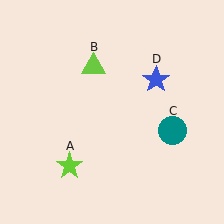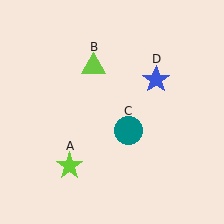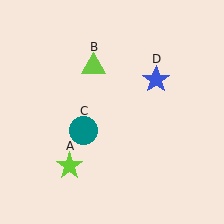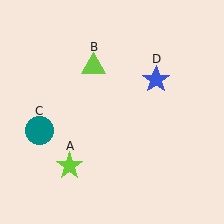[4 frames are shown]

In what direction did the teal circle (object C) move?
The teal circle (object C) moved left.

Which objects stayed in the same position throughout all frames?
Lime star (object A) and lime triangle (object B) and blue star (object D) remained stationary.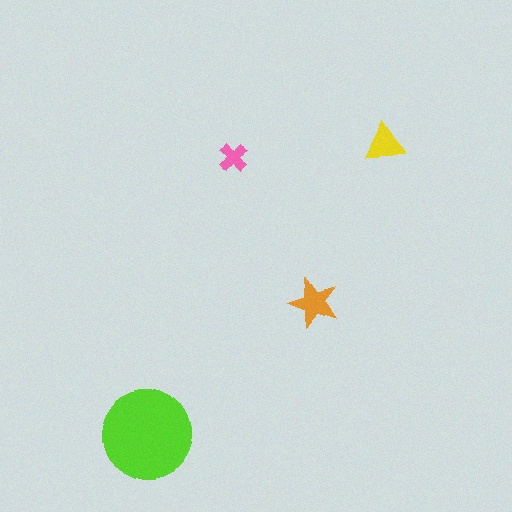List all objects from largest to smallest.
The lime circle, the orange star, the yellow triangle, the pink cross.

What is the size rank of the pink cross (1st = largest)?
4th.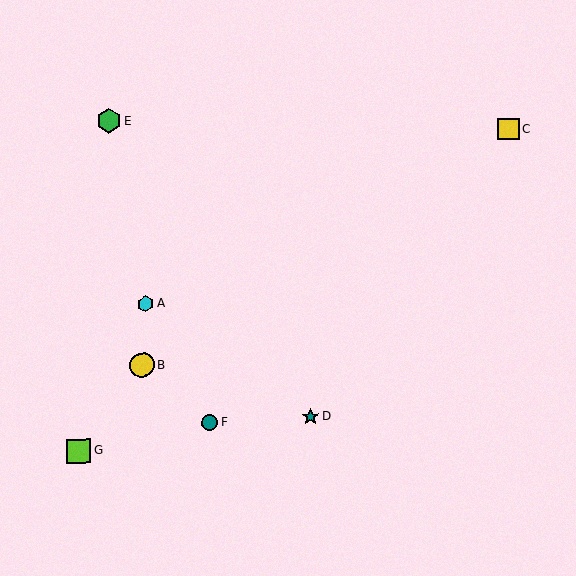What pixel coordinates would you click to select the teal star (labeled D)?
Click at (311, 416) to select the teal star D.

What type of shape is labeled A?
Shape A is a cyan hexagon.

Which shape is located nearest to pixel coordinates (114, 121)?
The green hexagon (labeled E) at (109, 121) is nearest to that location.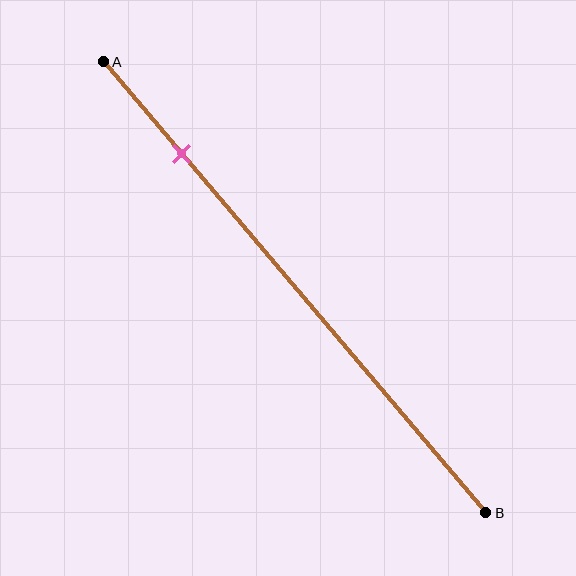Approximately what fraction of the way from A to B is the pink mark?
The pink mark is approximately 20% of the way from A to B.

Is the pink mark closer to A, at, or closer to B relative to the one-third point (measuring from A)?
The pink mark is closer to point A than the one-third point of segment AB.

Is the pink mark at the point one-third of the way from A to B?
No, the mark is at about 20% from A, not at the 33% one-third point.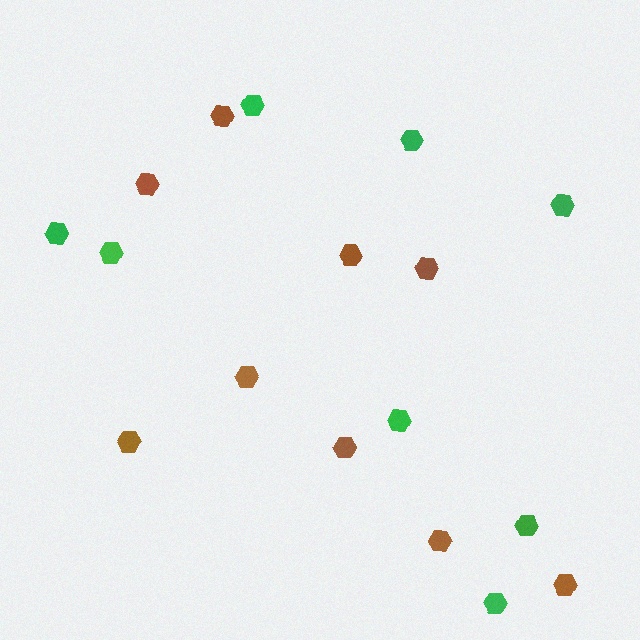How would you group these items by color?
There are 2 groups: one group of brown hexagons (9) and one group of green hexagons (8).